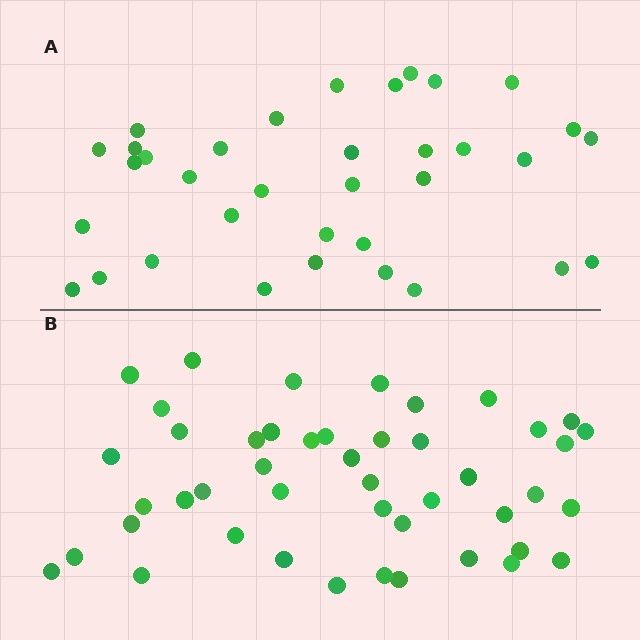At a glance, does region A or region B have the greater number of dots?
Region B (the bottom region) has more dots.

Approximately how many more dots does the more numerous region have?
Region B has roughly 12 or so more dots than region A.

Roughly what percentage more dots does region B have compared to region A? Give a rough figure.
About 30% more.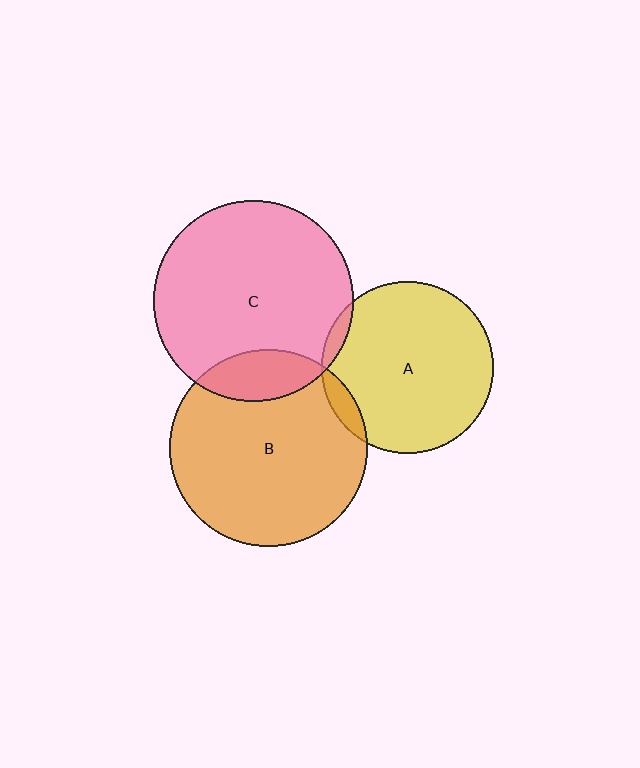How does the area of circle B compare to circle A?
Approximately 1.3 times.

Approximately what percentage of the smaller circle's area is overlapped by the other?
Approximately 5%.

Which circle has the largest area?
Circle C (pink).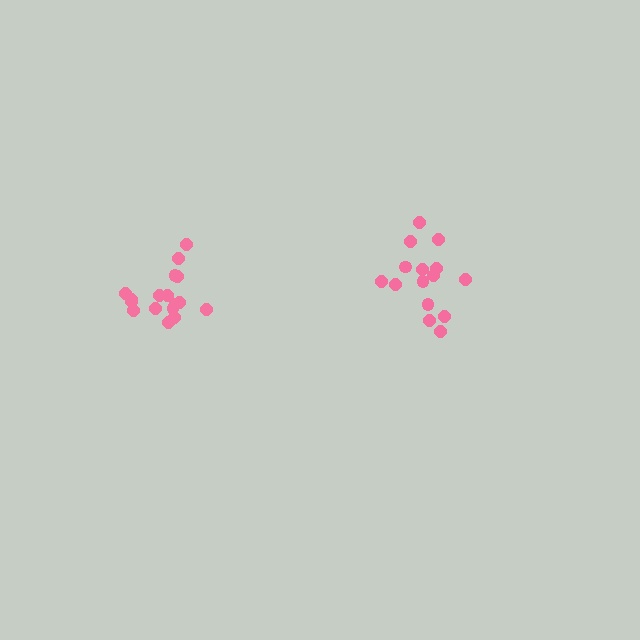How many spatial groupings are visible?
There are 2 spatial groupings.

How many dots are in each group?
Group 1: 17 dots, Group 2: 15 dots (32 total).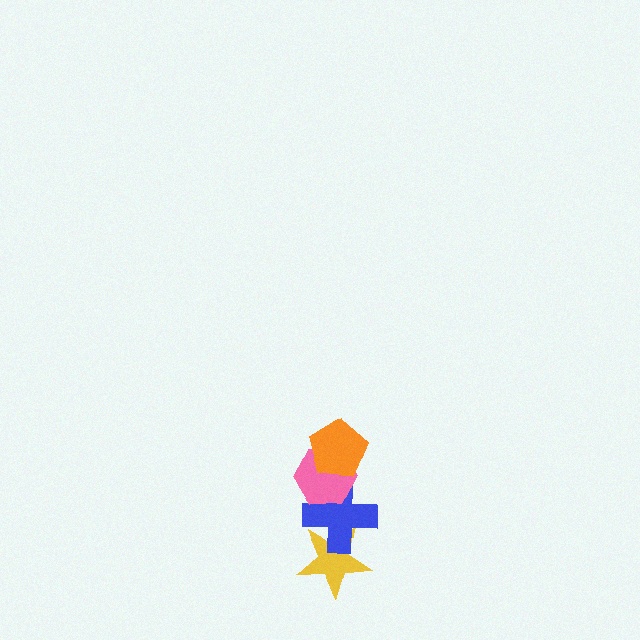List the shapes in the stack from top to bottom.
From top to bottom: the orange pentagon, the pink hexagon, the blue cross, the yellow star.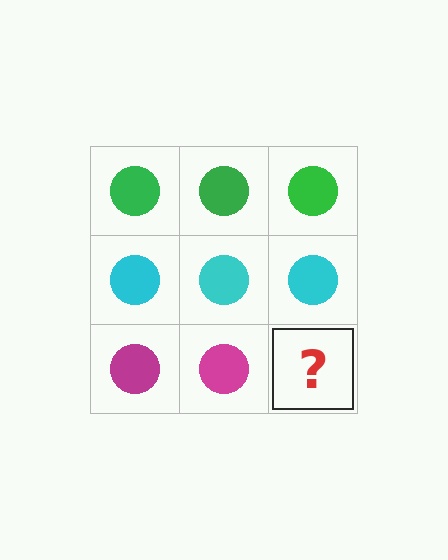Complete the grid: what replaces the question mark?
The question mark should be replaced with a magenta circle.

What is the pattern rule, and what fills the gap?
The rule is that each row has a consistent color. The gap should be filled with a magenta circle.